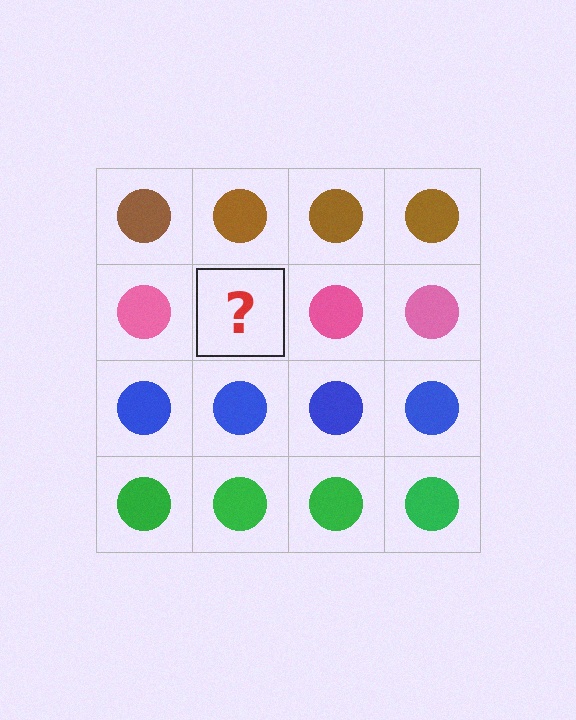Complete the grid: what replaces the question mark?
The question mark should be replaced with a pink circle.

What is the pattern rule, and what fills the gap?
The rule is that each row has a consistent color. The gap should be filled with a pink circle.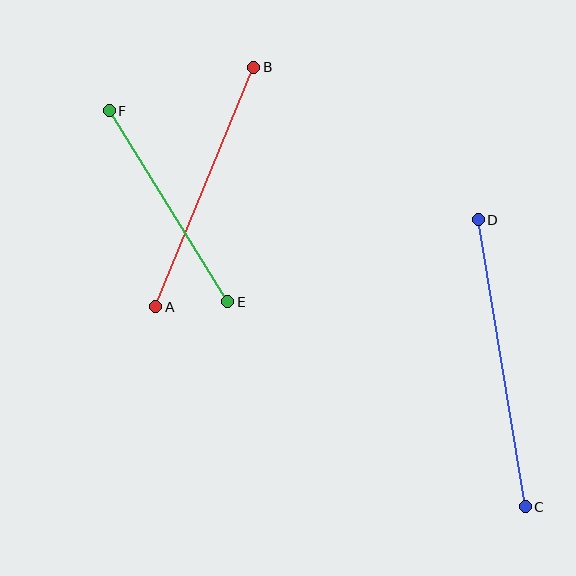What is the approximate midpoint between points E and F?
The midpoint is at approximately (169, 206) pixels.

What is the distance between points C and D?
The distance is approximately 291 pixels.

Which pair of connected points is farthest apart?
Points C and D are farthest apart.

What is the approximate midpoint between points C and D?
The midpoint is at approximately (502, 363) pixels.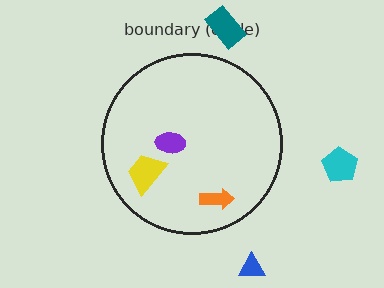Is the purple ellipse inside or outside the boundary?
Inside.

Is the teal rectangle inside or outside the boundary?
Outside.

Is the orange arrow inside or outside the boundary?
Inside.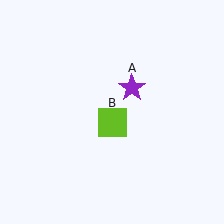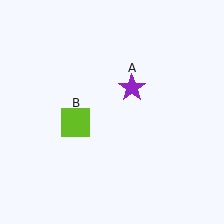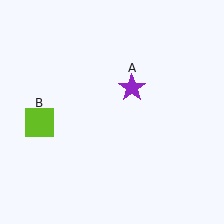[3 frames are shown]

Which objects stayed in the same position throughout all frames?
Purple star (object A) remained stationary.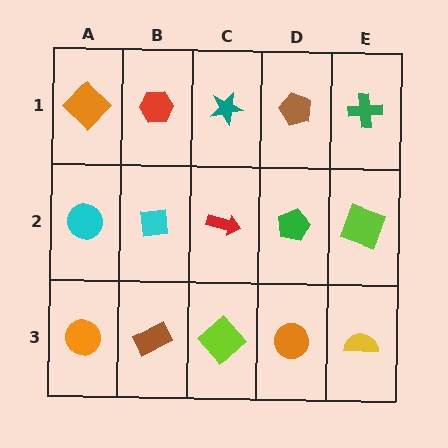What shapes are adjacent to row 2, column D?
A brown pentagon (row 1, column D), an orange circle (row 3, column D), a red arrow (row 2, column C), a lime square (row 2, column E).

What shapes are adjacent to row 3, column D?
A green pentagon (row 2, column D), a lime diamond (row 3, column C), a yellow semicircle (row 3, column E).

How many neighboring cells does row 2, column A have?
3.